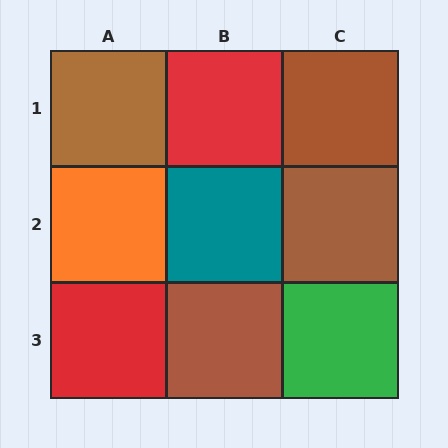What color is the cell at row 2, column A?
Orange.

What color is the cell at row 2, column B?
Teal.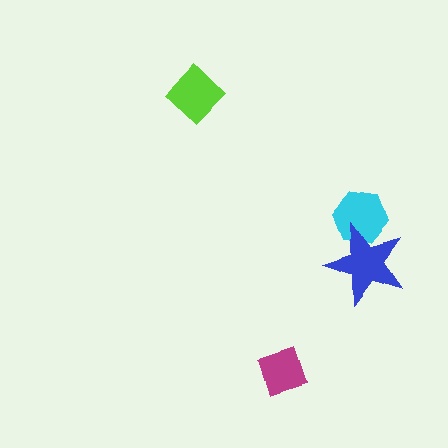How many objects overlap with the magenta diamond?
0 objects overlap with the magenta diamond.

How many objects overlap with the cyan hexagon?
1 object overlaps with the cyan hexagon.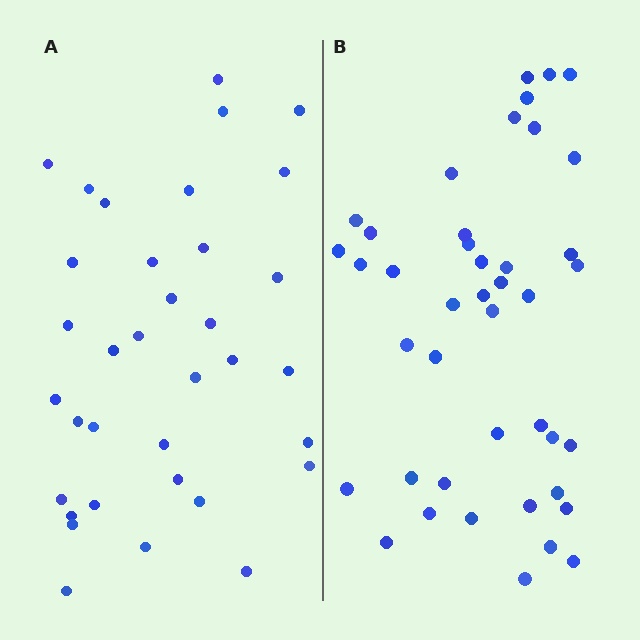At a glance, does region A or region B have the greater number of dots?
Region B (the right region) has more dots.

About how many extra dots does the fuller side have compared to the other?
Region B has roughly 8 or so more dots than region A.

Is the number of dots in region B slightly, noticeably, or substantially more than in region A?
Region B has only slightly more — the two regions are fairly close. The ratio is roughly 1.2 to 1.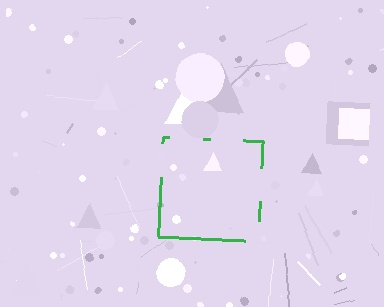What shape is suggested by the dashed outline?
The dashed outline suggests a square.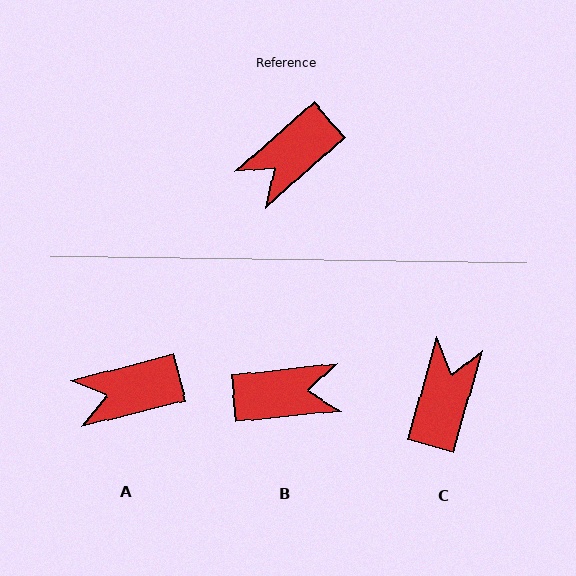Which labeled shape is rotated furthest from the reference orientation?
C, about 147 degrees away.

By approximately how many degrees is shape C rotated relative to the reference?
Approximately 147 degrees clockwise.